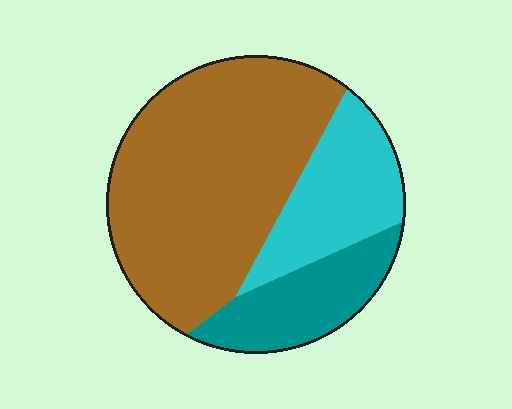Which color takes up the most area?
Brown, at roughly 60%.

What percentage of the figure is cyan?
Cyan takes up about one fifth (1/5) of the figure.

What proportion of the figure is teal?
Teal takes up about one sixth (1/6) of the figure.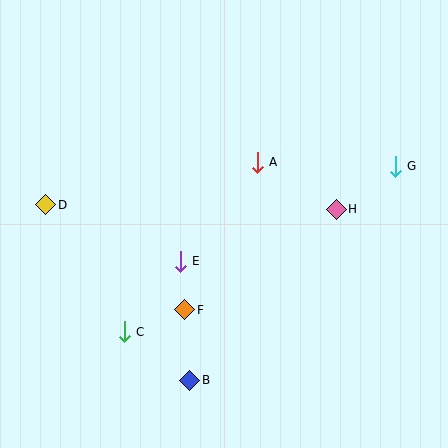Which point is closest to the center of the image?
Point E at (180, 261) is closest to the center.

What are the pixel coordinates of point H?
Point H is at (336, 209).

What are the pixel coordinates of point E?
Point E is at (180, 261).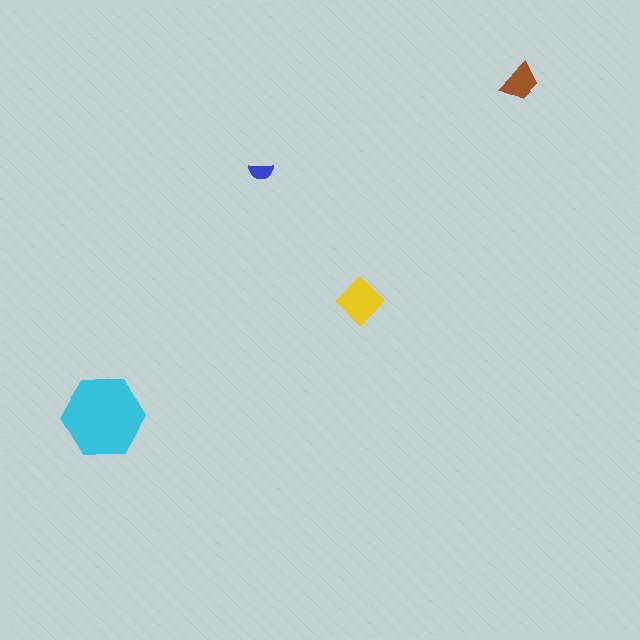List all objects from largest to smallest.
The cyan hexagon, the yellow diamond, the brown trapezoid, the blue semicircle.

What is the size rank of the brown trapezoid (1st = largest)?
3rd.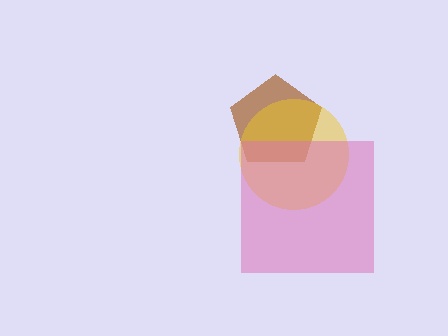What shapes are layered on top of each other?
The layered shapes are: a brown pentagon, a yellow circle, a pink square.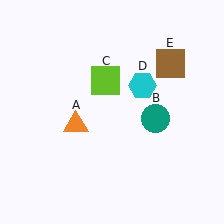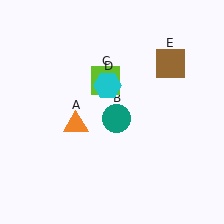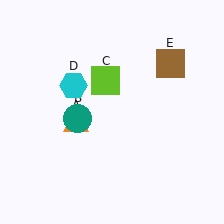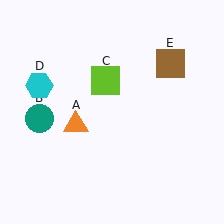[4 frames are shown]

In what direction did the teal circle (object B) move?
The teal circle (object B) moved left.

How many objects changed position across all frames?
2 objects changed position: teal circle (object B), cyan hexagon (object D).